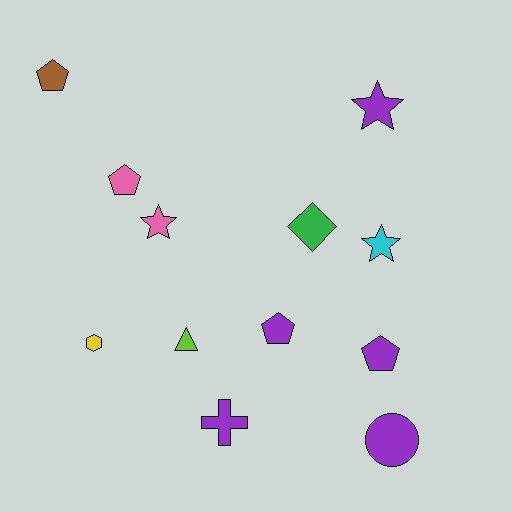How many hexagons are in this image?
There is 1 hexagon.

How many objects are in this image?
There are 12 objects.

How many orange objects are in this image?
There are no orange objects.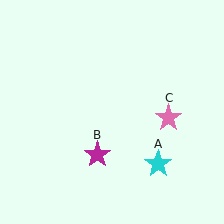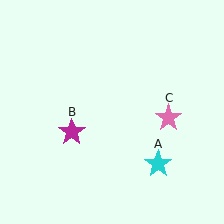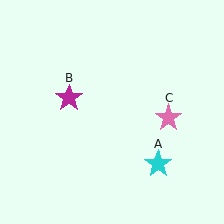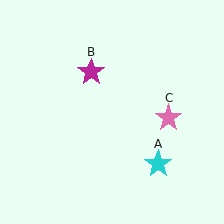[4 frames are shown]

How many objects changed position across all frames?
1 object changed position: magenta star (object B).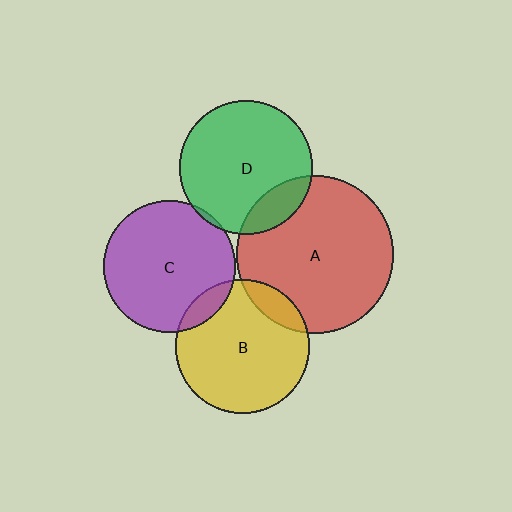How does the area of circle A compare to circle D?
Approximately 1.4 times.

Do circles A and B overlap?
Yes.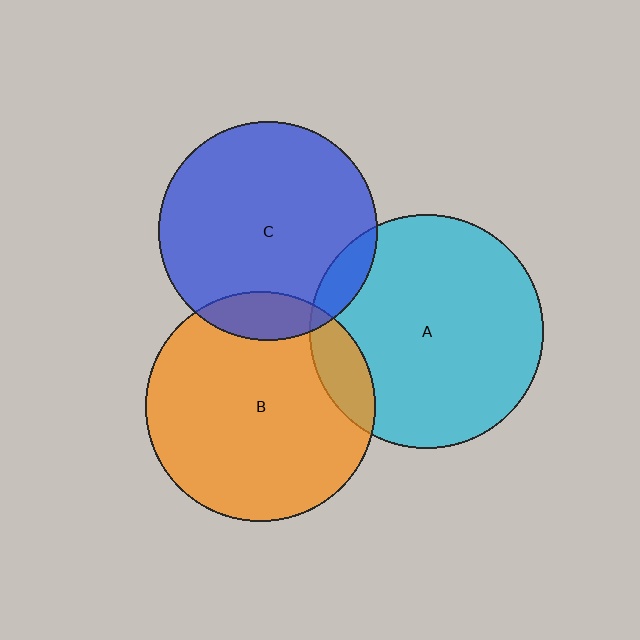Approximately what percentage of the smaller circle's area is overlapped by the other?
Approximately 10%.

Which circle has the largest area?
Circle A (cyan).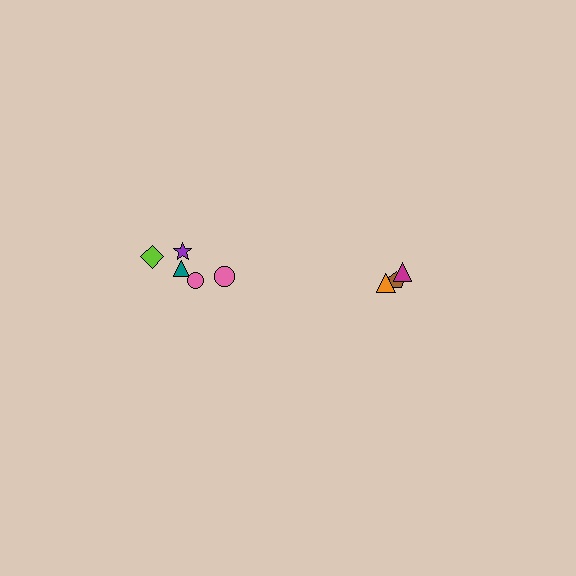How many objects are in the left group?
There are 5 objects.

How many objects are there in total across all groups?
There are 8 objects.